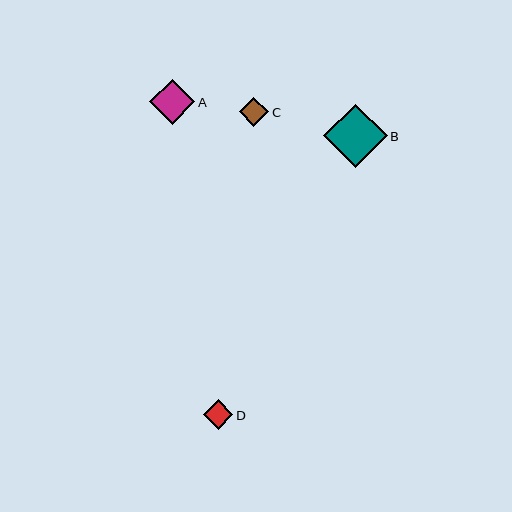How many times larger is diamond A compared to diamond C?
Diamond A is approximately 1.5 times the size of diamond C.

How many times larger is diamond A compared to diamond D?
Diamond A is approximately 1.5 times the size of diamond D.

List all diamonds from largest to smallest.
From largest to smallest: B, A, C, D.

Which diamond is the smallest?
Diamond D is the smallest with a size of approximately 29 pixels.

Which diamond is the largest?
Diamond B is the largest with a size of approximately 63 pixels.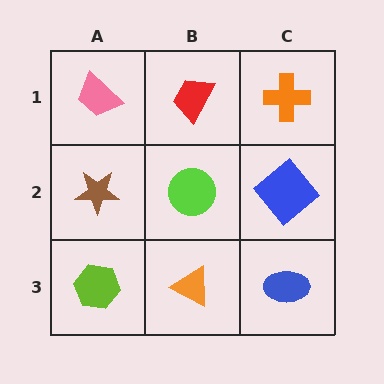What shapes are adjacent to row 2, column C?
An orange cross (row 1, column C), a blue ellipse (row 3, column C), a lime circle (row 2, column B).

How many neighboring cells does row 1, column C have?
2.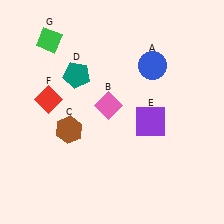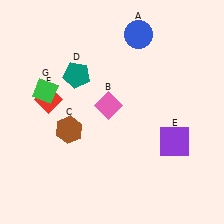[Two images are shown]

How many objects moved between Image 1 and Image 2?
3 objects moved between the two images.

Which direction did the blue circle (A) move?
The blue circle (A) moved up.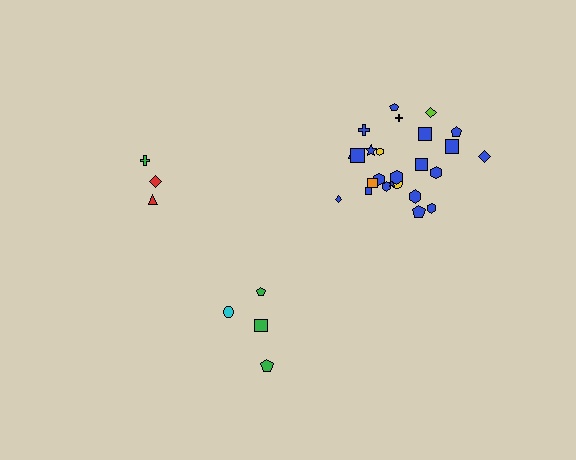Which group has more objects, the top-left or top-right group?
The top-right group.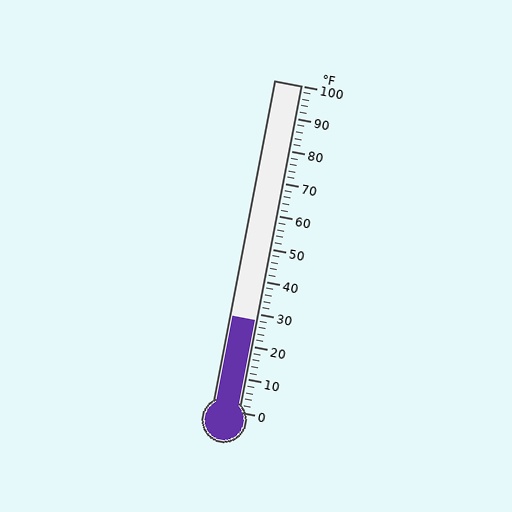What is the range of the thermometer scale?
The thermometer scale ranges from 0°F to 100°F.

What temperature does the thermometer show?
The thermometer shows approximately 28°F.